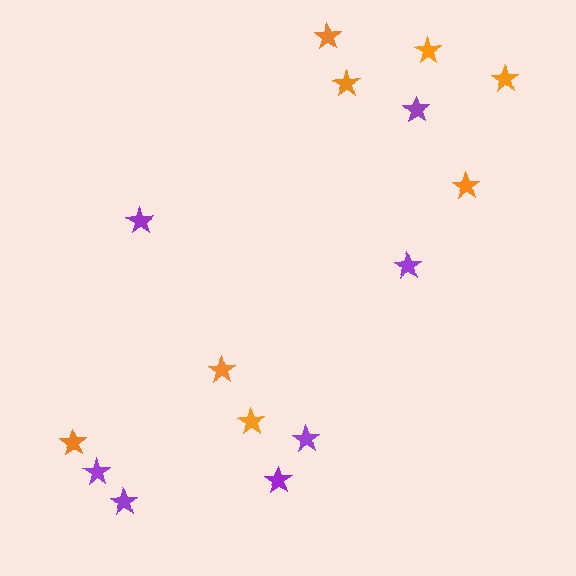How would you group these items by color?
There are 2 groups: one group of purple stars (7) and one group of orange stars (8).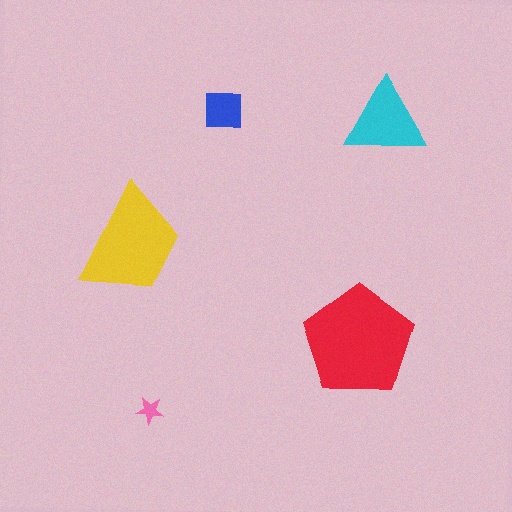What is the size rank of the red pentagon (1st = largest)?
1st.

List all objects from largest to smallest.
The red pentagon, the yellow trapezoid, the cyan triangle, the blue square, the pink star.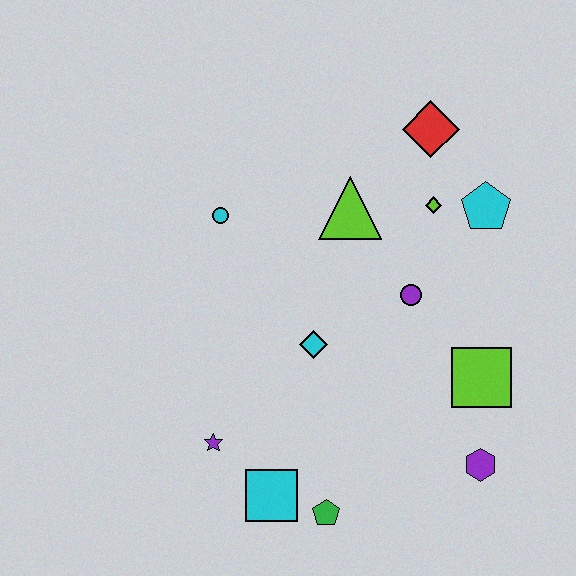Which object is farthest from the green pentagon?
The red diamond is farthest from the green pentagon.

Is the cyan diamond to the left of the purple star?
No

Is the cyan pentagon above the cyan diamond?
Yes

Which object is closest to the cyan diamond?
The purple circle is closest to the cyan diamond.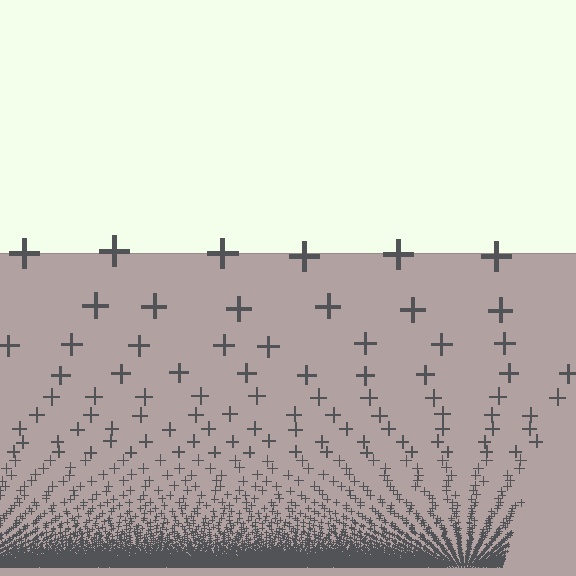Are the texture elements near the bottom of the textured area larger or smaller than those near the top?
Smaller. The gradient is inverted — elements near the bottom are smaller and denser.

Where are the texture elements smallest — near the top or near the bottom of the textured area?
Near the bottom.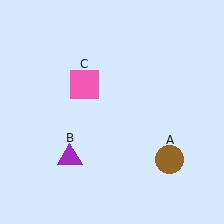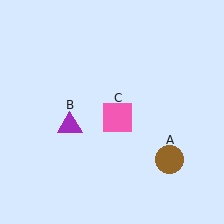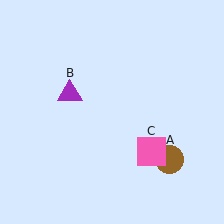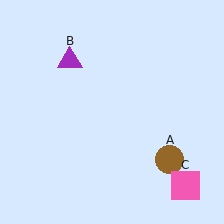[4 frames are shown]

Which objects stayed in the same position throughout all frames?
Brown circle (object A) remained stationary.